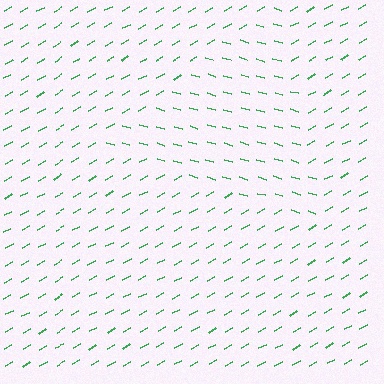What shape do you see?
I see a triangle.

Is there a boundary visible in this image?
Yes, there is a texture boundary formed by a change in line orientation.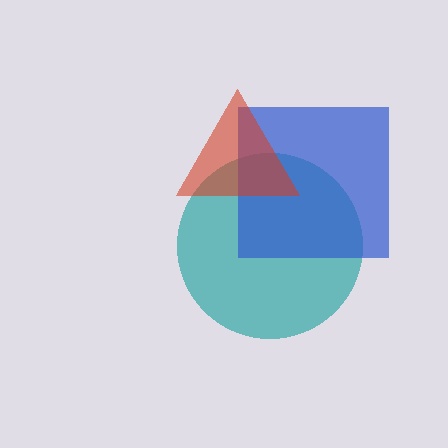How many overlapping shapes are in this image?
There are 3 overlapping shapes in the image.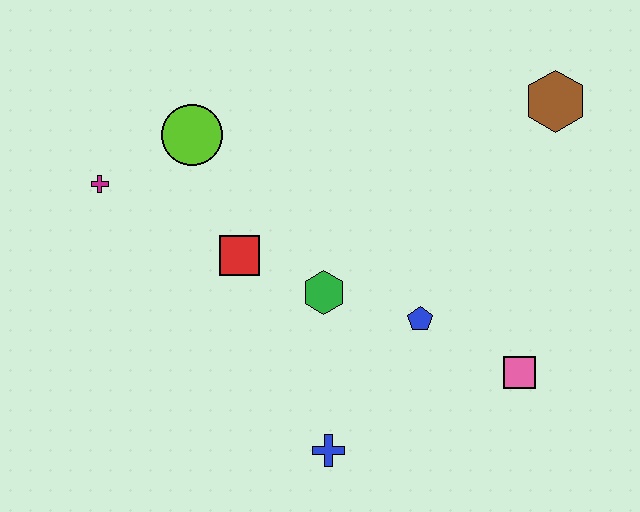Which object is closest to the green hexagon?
The red square is closest to the green hexagon.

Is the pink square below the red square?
Yes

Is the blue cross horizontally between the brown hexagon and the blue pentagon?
No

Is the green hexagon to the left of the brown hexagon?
Yes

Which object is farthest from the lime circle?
The pink square is farthest from the lime circle.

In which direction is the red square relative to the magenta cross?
The red square is to the right of the magenta cross.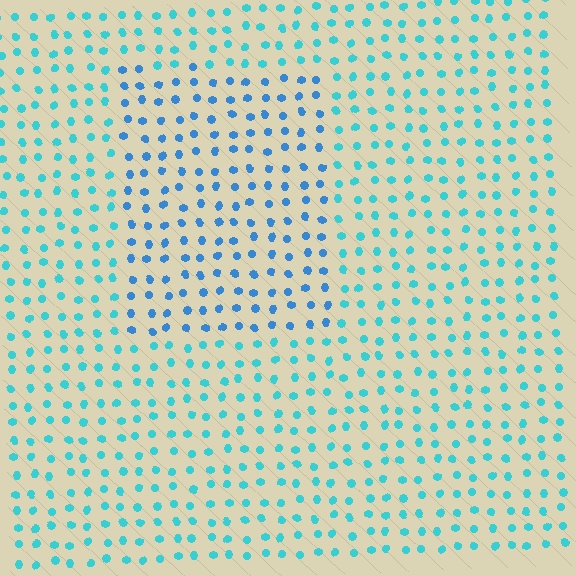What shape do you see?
I see a rectangle.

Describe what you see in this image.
The image is filled with small cyan elements in a uniform arrangement. A rectangle-shaped region is visible where the elements are tinted to a slightly different hue, forming a subtle color boundary.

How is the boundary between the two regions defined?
The boundary is defined purely by a slight shift in hue (about 28 degrees). Spacing, size, and orientation are identical on both sides.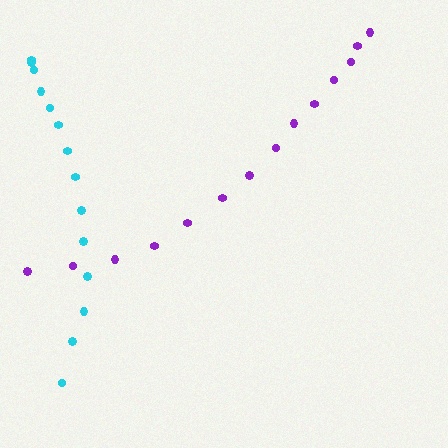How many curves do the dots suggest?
There are 2 distinct paths.